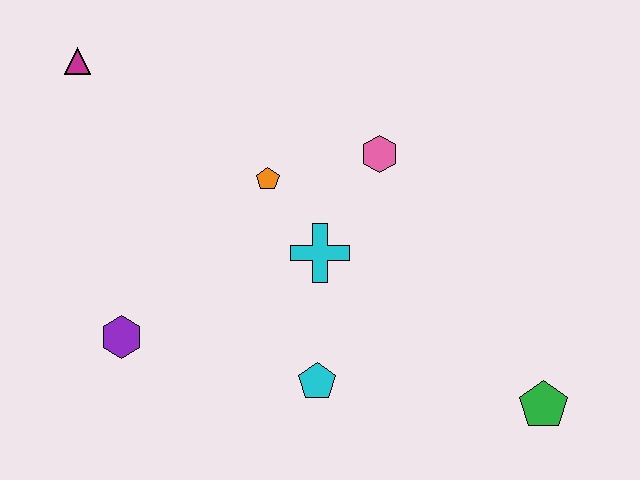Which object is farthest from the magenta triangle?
The green pentagon is farthest from the magenta triangle.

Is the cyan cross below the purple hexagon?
No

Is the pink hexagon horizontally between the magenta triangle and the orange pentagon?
No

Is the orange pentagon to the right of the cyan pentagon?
No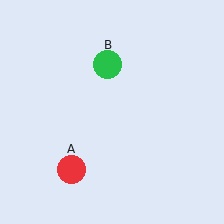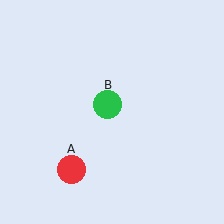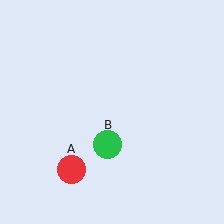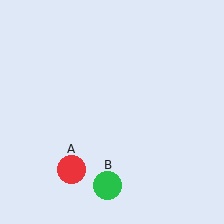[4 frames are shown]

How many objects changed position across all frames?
1 object changed position: green circle (object B).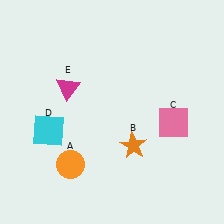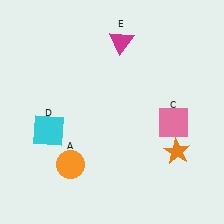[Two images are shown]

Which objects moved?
The objects that moved are: the orange star (B), the magenta triangle (E).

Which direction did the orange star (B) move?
The orange star (B) moved right.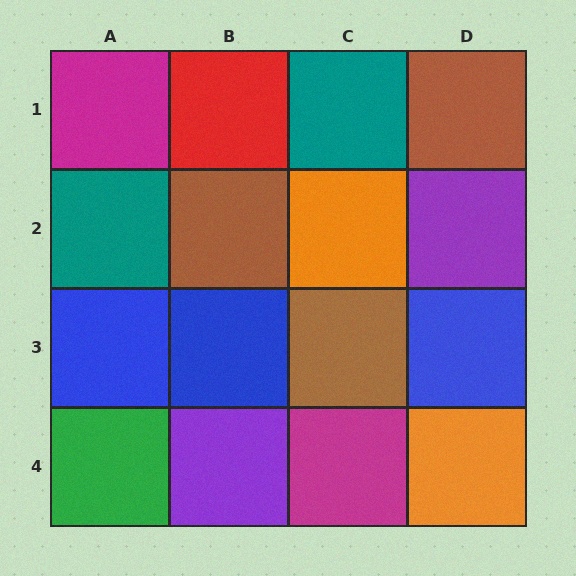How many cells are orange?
2 cells are orange.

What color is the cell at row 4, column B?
Purple.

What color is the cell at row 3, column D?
Blue.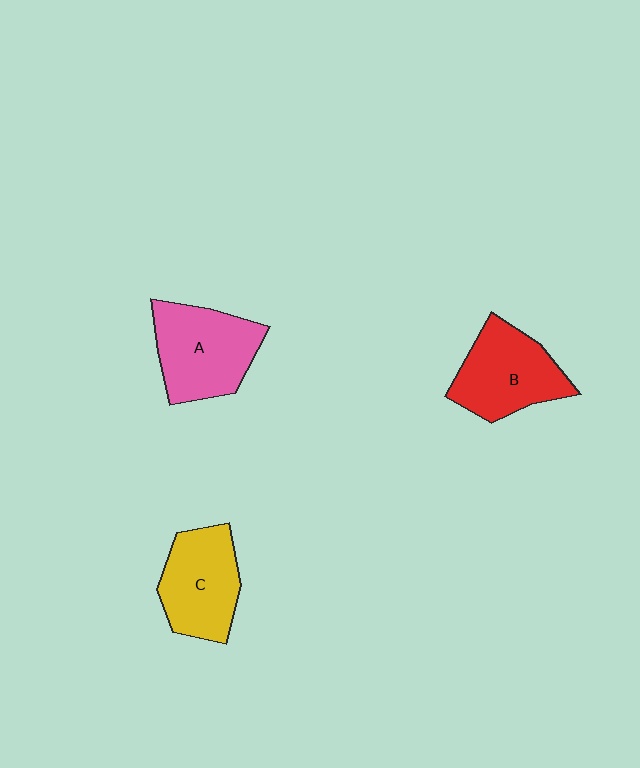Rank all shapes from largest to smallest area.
From largest to smallest: A (pink), B (red), C (yellow).